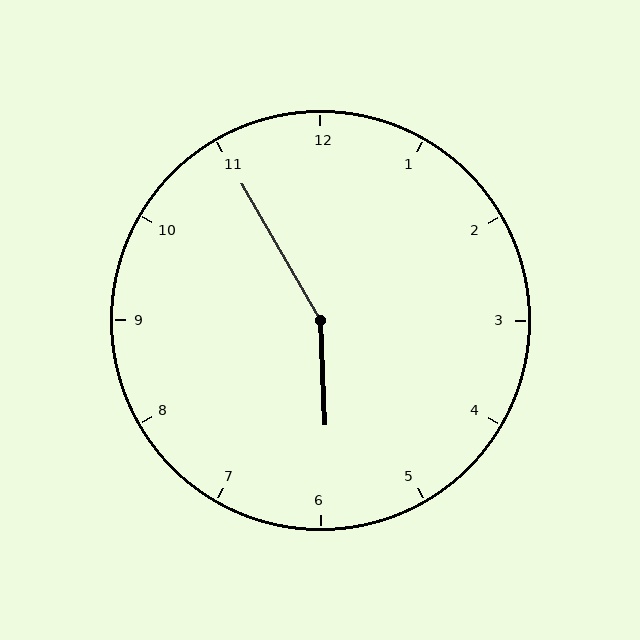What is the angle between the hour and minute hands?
Approximately 152 degrees.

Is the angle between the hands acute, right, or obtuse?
It is obtuse.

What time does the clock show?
5:55.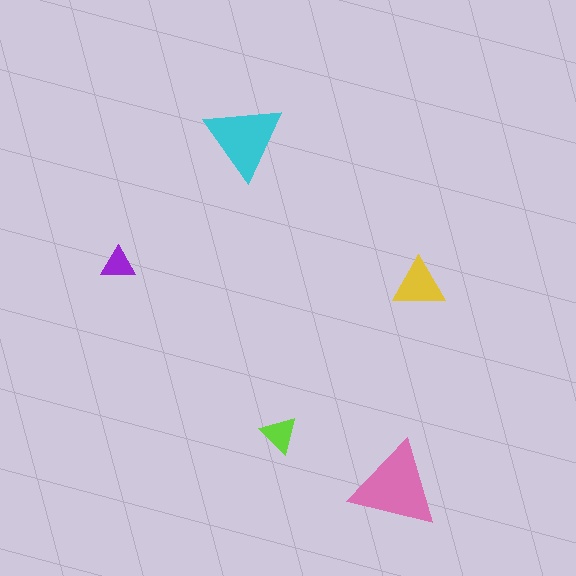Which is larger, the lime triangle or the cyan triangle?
The cyan one.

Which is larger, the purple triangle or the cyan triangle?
The cyan one.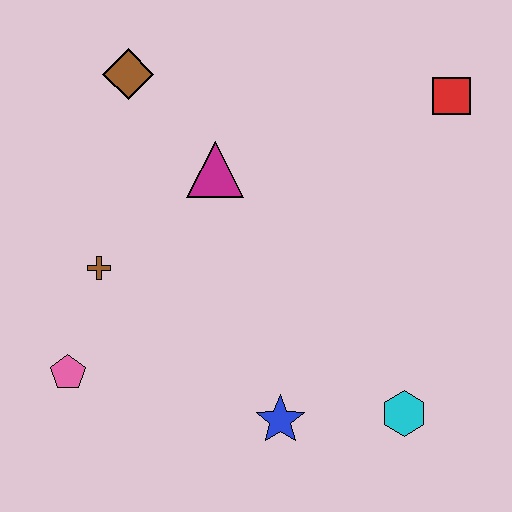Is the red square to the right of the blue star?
Yes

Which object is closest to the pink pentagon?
The brown cross is closest to the pink pentagon.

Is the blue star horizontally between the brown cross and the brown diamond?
No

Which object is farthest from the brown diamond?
The cyan hexagon is farthest from the brown diamond.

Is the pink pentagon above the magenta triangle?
No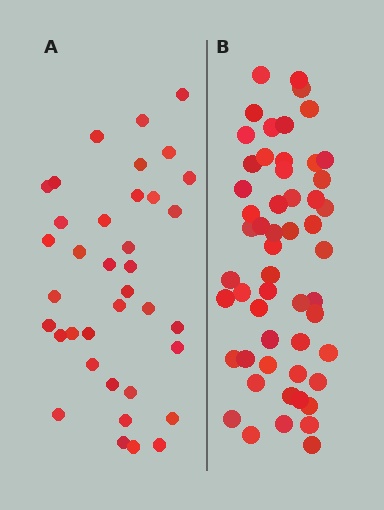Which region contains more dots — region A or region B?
Region B (the right region) has more dots.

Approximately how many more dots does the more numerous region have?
Region B has approximately 15 more dots than region A.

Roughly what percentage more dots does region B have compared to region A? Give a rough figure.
About 45% more.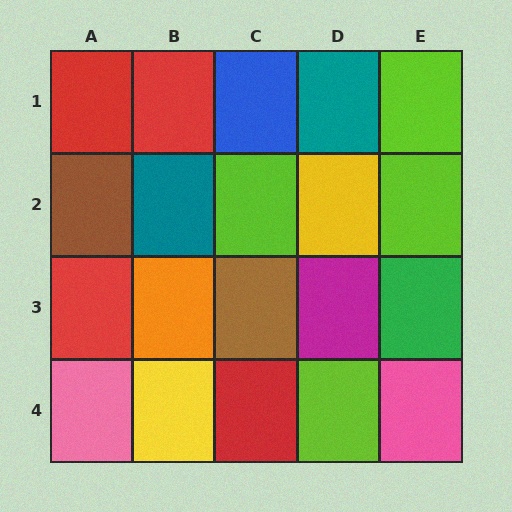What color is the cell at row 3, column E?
Green.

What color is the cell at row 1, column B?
Red.